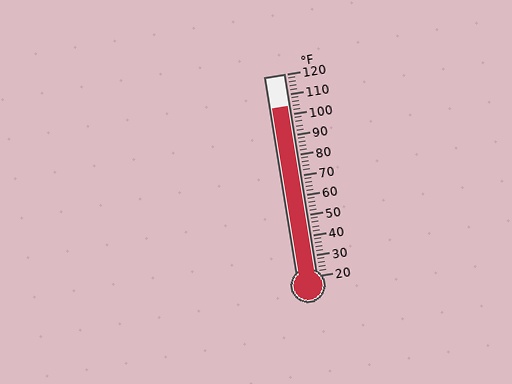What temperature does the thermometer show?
The thermometer shows approximately 104°F.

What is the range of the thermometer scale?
The thermometer scale ranges from 20°F to 120°F.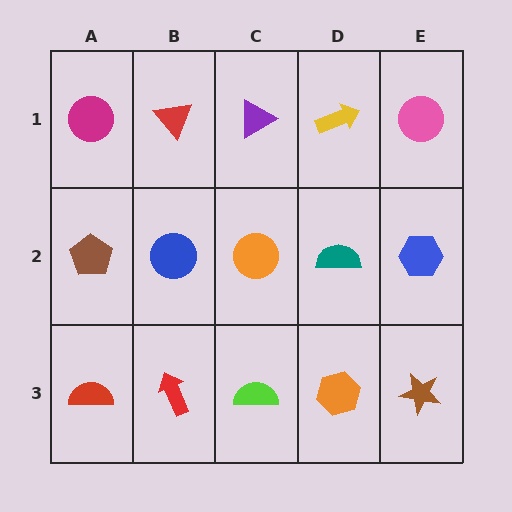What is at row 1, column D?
A yellow arrow.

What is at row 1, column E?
A pink circle.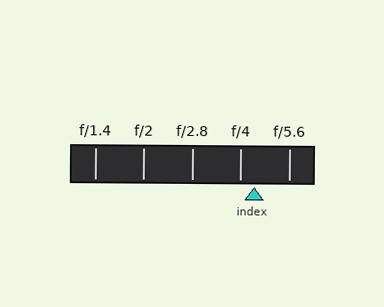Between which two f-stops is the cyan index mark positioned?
The index mark is between f/4 and f/5.6.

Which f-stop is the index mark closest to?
The index mark is closest to f/4.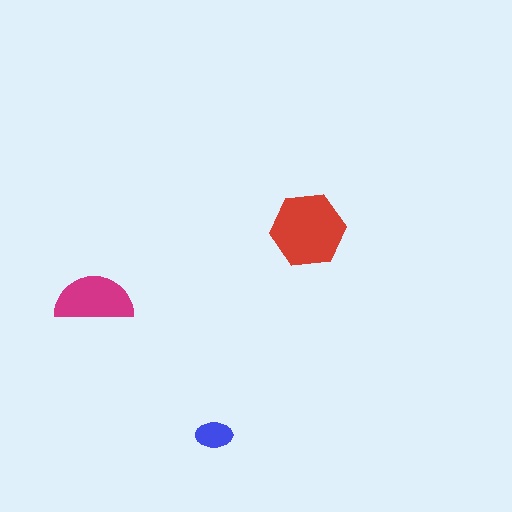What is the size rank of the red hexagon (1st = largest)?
1st.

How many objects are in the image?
There are 3 objects in the image.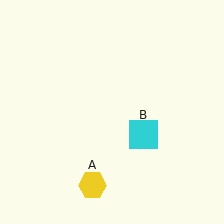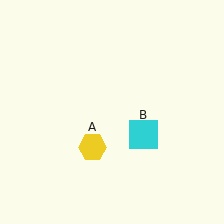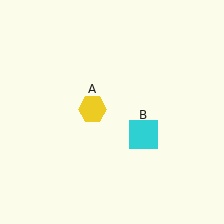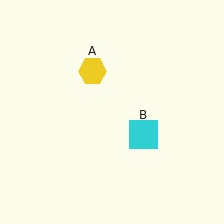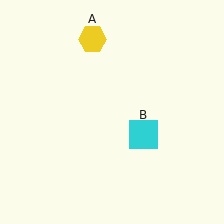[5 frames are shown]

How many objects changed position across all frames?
1 object changed position: yellow hexagon (object A).